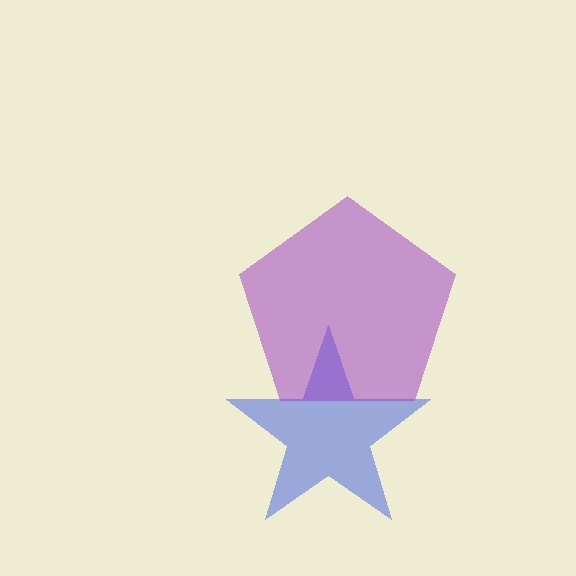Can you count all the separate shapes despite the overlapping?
Yes, there are 2 separate shapes.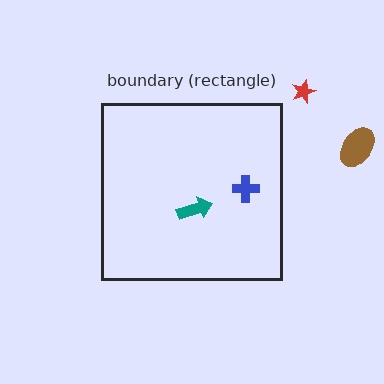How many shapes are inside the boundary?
2 inside, 2 outside.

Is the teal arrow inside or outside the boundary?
Inside.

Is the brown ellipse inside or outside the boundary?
Outside.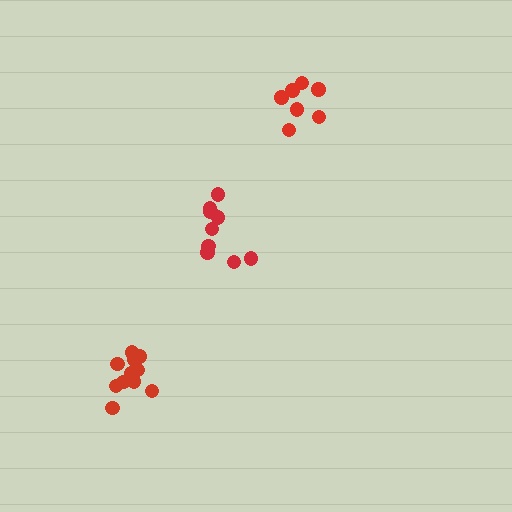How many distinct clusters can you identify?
There are 3 distinct clusters.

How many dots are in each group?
Group 1: 9 dots, Group 2: 7 dots, Group 3: 11 dots (27 total).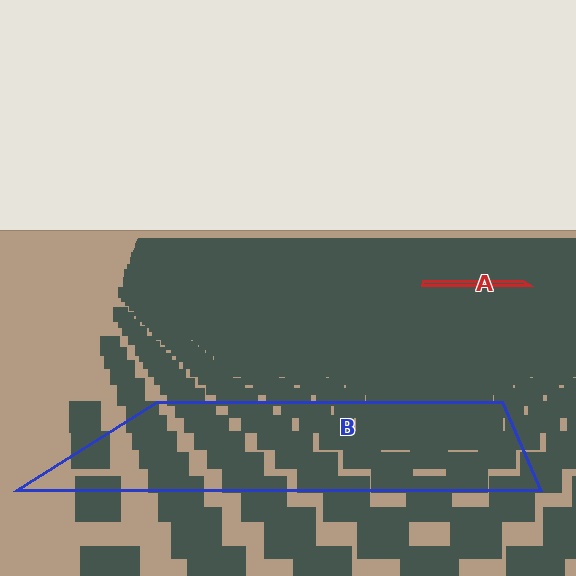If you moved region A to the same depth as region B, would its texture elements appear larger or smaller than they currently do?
They would appear larger. At a closer depth, the same texture elements are projected at a bigger on-screen size.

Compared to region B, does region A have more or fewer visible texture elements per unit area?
Region A has more texture elements per unit area — they are packed more densely because it is farther away.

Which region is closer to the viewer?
Region B is closer. The texture elements there are larger and more spread out.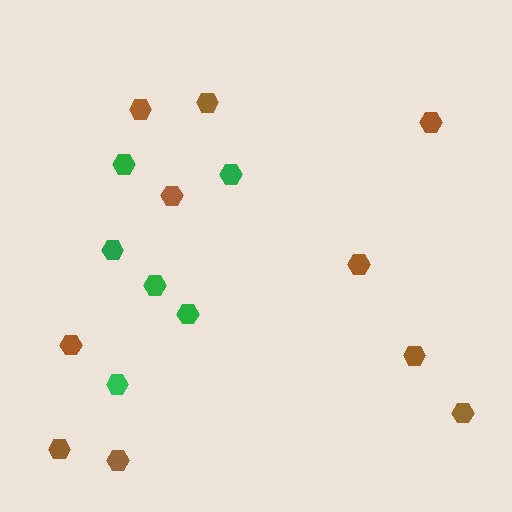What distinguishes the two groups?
There are 2 groups: one group of green hexagons (6) and one group of brown hexagons (10).